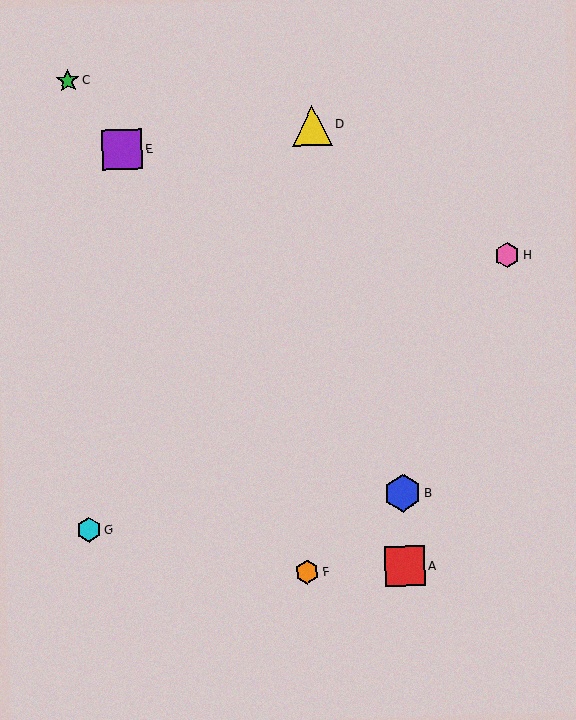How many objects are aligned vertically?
2 objects (A, B) are aligned vertically.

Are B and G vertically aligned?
No, B is at x≈403 and G is at x≈89.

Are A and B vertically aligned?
Yes, both are at x≈405.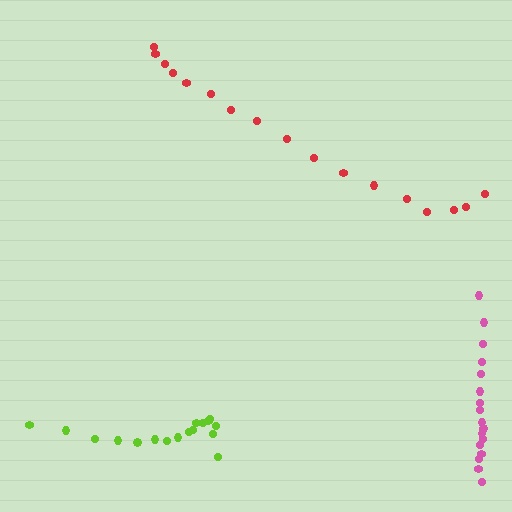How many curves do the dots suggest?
There are 3 distinct paths.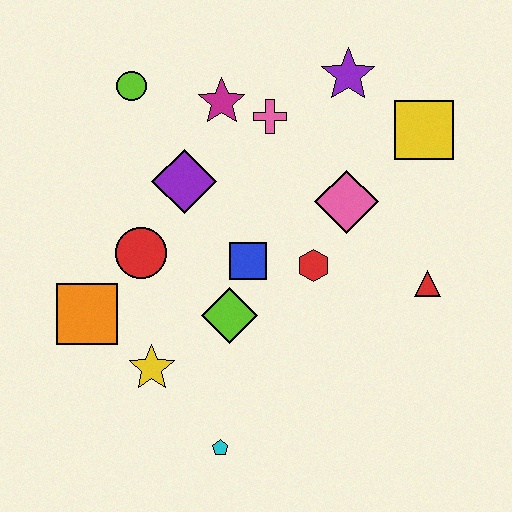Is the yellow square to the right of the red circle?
Yes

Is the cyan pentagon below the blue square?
Yes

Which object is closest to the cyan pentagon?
The yellow star is closest to the cyan pentagon.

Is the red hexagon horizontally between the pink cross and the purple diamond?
No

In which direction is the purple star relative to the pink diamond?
The purple star is above the pink diamond.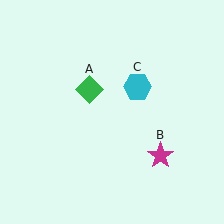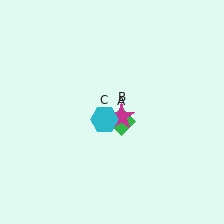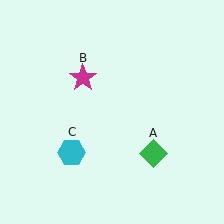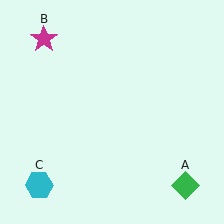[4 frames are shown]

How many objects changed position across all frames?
3 objects changed position: green diamond (object A), magenta star (object B), cyan hexagon (object C).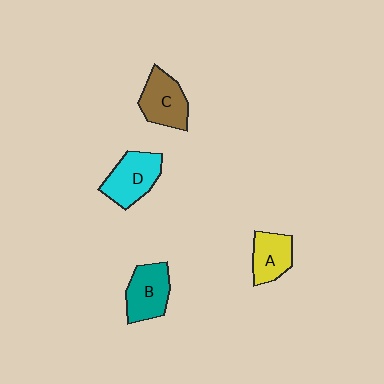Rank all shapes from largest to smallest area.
From largest to smallest: D (cyan), B (teal), C (brown), A (yellow).